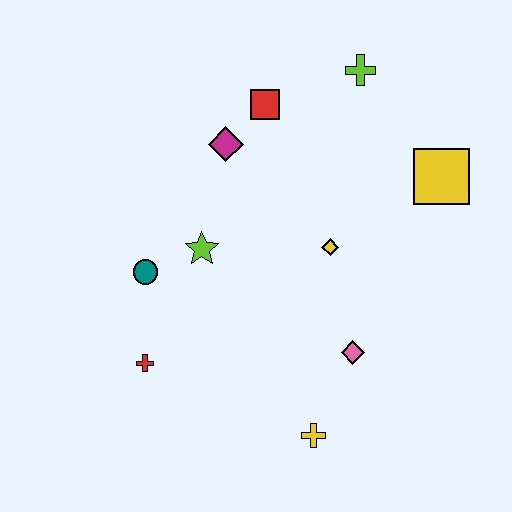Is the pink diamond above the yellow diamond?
No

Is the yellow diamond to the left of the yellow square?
Yes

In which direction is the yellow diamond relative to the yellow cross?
The yellow diamond is above the yellow cross.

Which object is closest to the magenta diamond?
The red square is closest to the magenta diamond.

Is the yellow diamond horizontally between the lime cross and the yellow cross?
Yes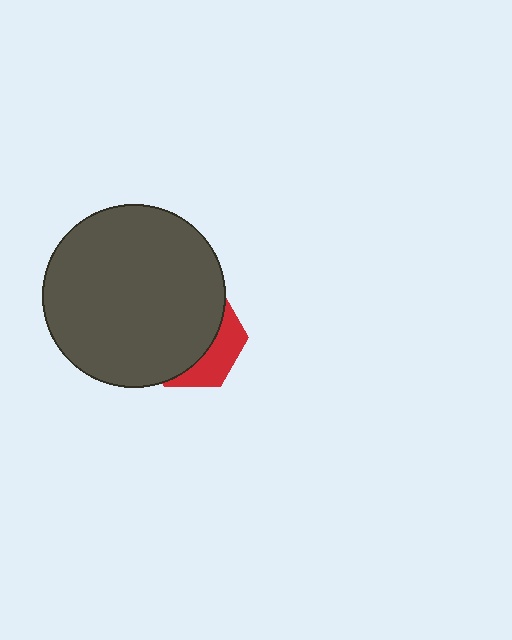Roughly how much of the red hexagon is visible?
A small part of it is visible (roughly 31%).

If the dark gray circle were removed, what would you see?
You would see the complete red hexagon.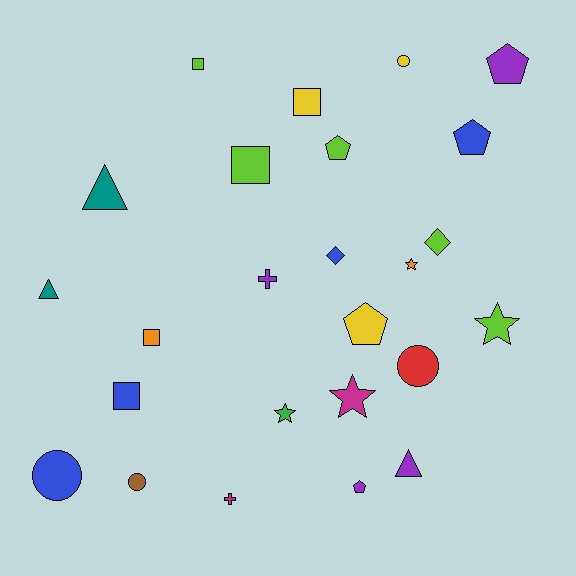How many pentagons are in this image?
There are 5 pentagons.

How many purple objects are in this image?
There are 4 purple objects.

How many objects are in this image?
There are 25 objects.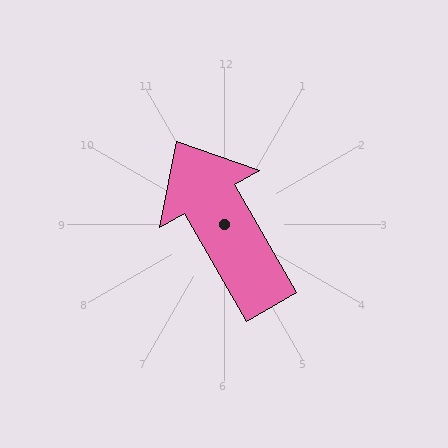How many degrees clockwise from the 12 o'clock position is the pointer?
Approximately 330 degrees.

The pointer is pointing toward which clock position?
Roughly 11 o'clock.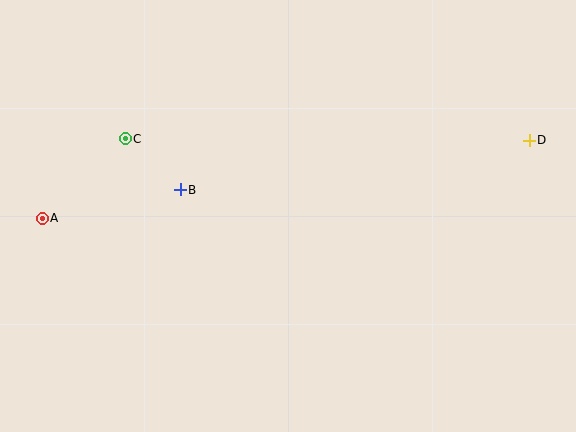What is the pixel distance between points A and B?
The distance between A and B is 141 pixels.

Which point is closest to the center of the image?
Point B at (180, 190) is closest to the center.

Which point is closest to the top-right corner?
Point D is closest to the top-right corner.